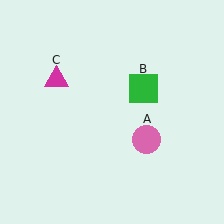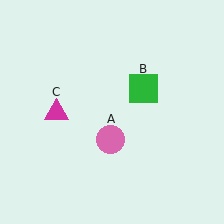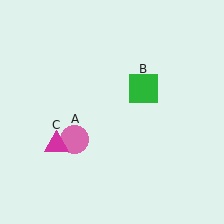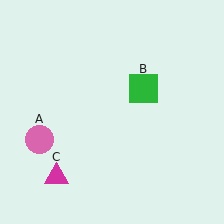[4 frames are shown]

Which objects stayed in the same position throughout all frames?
Green square (object B) remained stationary.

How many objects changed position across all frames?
2 objects changed position: pink circle (object A), magenta triangle (object C).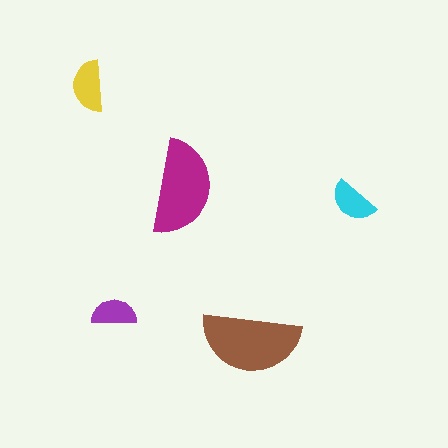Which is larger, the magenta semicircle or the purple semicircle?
The magenta one.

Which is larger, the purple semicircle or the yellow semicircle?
The yellow one.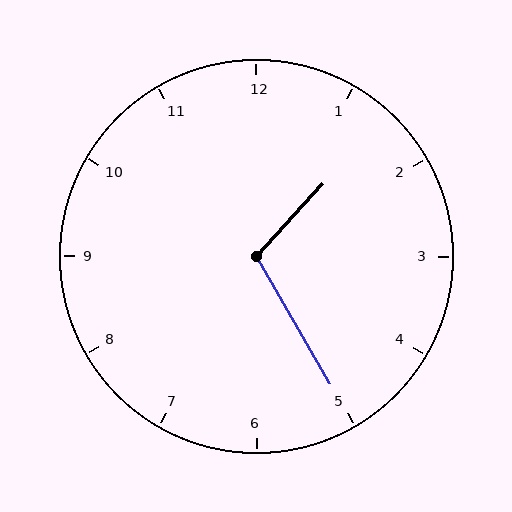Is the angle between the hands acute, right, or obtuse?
It is obtuse.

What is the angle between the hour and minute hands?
Approximately 108 degrees.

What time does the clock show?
1:25.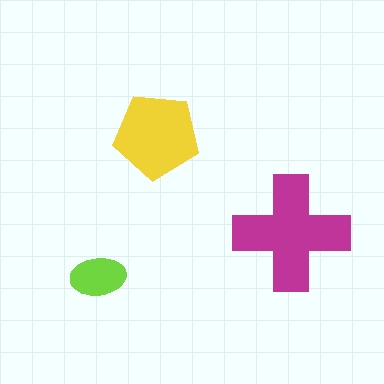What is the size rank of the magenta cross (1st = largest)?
1st.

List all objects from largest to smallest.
The magenta cross, the yellow pentagon, the lime ellipse.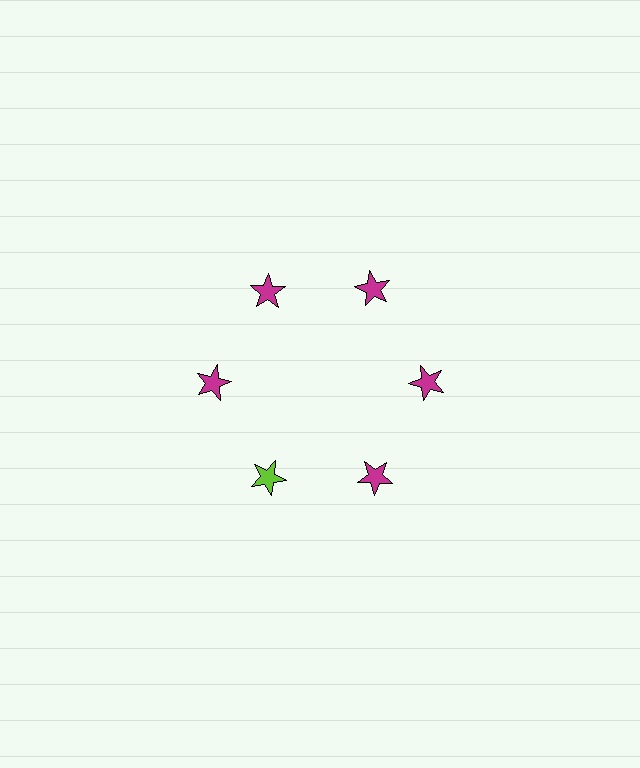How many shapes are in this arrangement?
There are 6 shapes arranged in a ring pattern.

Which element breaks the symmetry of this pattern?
The lime star at roughly the 7 o'clock position breaks the symmetry. All other shapes are magenta stars.